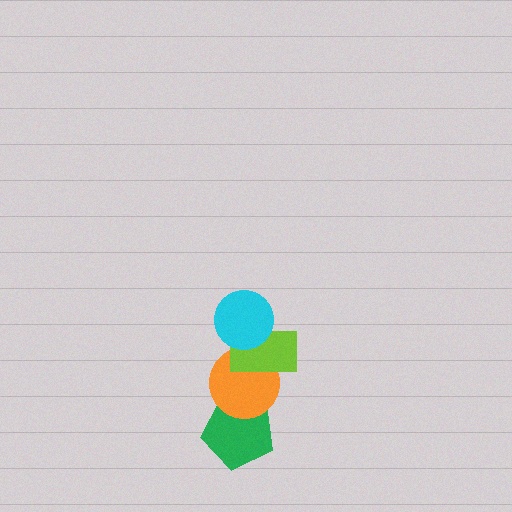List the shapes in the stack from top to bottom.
From top to bottom: the cyan circle, the lime rectangle, the orange circle, the green pentagon.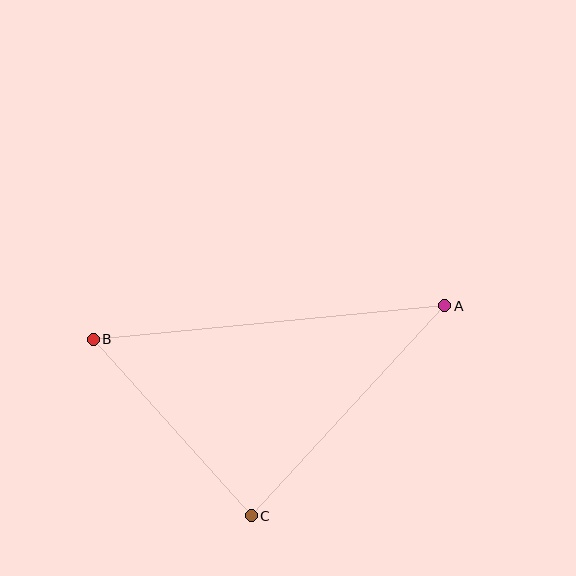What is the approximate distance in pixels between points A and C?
The distance between A and C is approximately 286 pixels.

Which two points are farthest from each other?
Points A and B are farthest from each other.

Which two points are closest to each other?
Points B and C are closest to each other.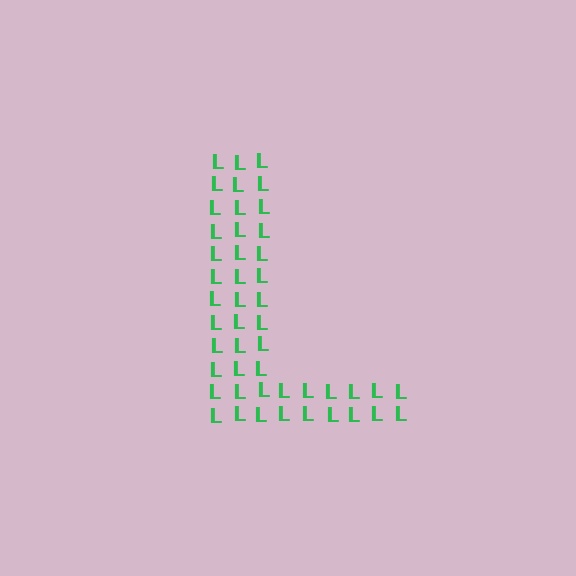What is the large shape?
The large shape is the letter L.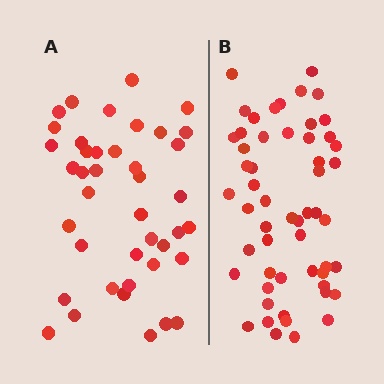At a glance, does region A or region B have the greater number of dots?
Region B (the right region) has more dots.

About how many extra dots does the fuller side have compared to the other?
Region B has approximately 15 more dots than region A.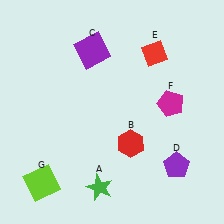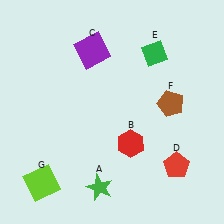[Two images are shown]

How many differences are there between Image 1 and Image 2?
There are 3 differences between the two images.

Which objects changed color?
D changed from purple to red. E changed from red to green. F changed from magenta to brown.